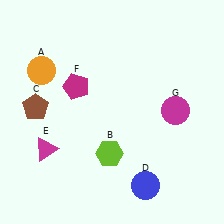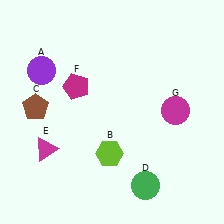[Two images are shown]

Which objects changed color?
A changed from orange to purple. D changed from blue to green.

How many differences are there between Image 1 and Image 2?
There are 2 differences between the two images.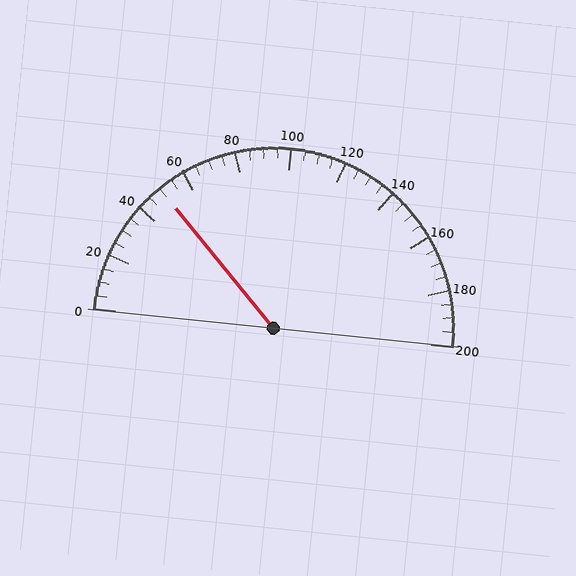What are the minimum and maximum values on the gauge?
The gauge ranges from 0 to 200.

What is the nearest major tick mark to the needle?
The nearest major tick mark is 40.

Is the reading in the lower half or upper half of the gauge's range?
The reading is in the lower half of the range (0 to 200).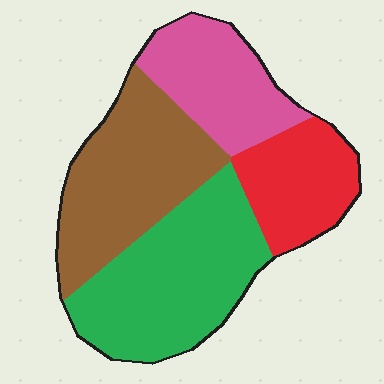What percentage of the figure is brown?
Brown takes up about one third (1/3) of the figure.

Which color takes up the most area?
Green, at roughly 35%.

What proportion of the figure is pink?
Pink takes up about one fifth (1/5) of the figure.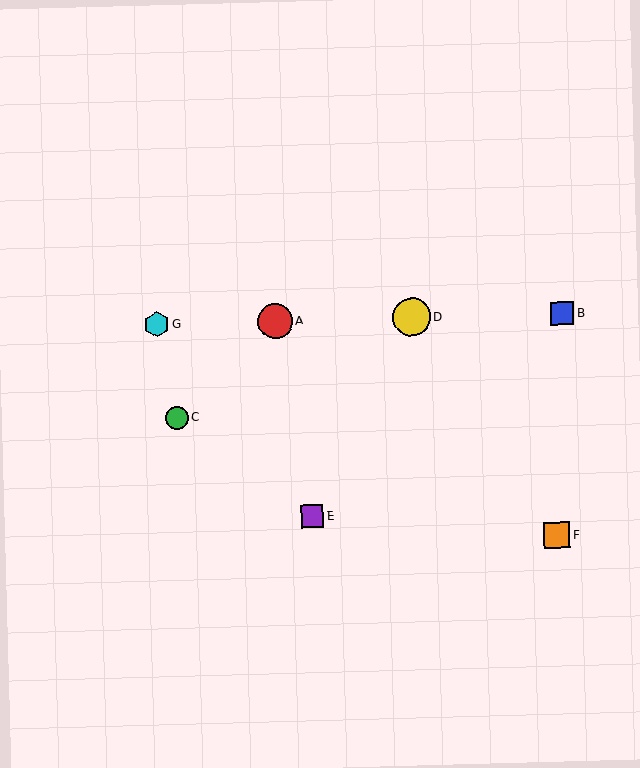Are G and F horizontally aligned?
No, G is at y≈324 and F is at y≈535.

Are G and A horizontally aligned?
Yes, both are at y≈324.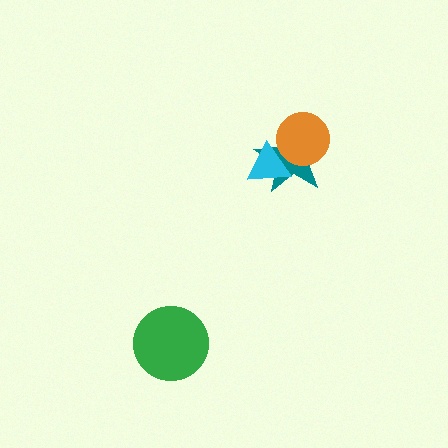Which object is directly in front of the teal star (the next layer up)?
The cyan triangle is directly in front of the teal star.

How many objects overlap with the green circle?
0 objects overlap with the green circle.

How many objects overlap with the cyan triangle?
2 objects overlap with the cyan triangle.